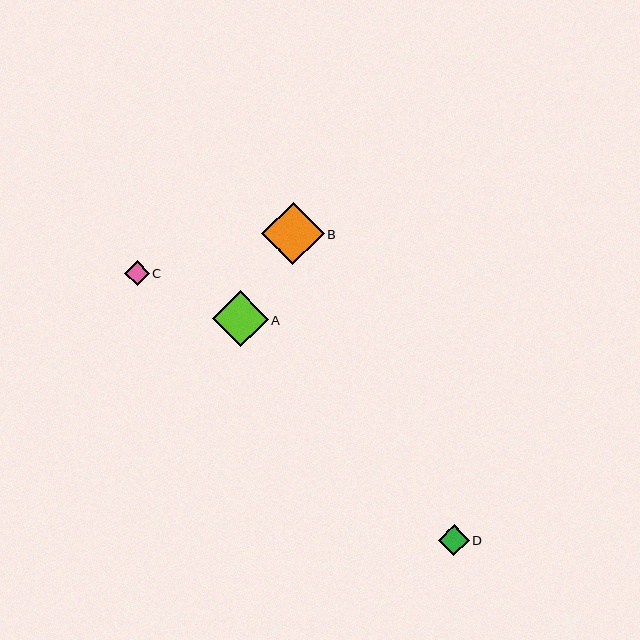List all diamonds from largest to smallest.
From largest to smallest: B, A, D, C.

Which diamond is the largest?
Diamond B is the largest with a size of approximately 62 pixels.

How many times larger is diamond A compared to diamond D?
Diamond A is approximately 1.8 times the size of diamond D.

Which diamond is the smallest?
Diamond C is the smallest with a size of approximately 25 pixels.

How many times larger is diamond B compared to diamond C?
Diamond B is approximately 2.5 times the size of diamond C.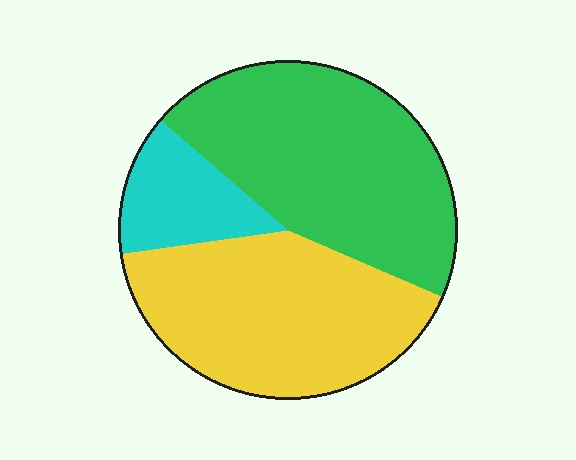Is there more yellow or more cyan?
Yellow.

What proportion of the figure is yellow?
Yellow covers around 40% of the figure.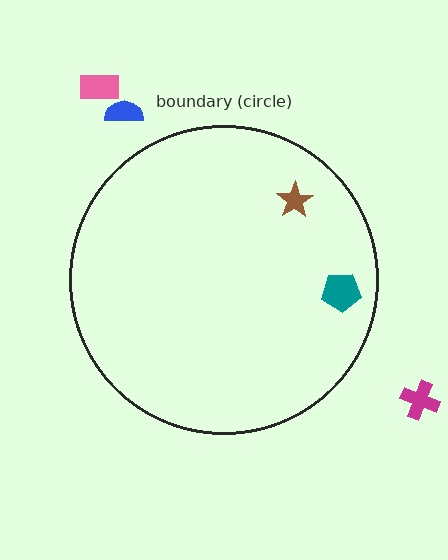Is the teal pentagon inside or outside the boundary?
Inside.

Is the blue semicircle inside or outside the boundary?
Outside.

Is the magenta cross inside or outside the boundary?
Outside.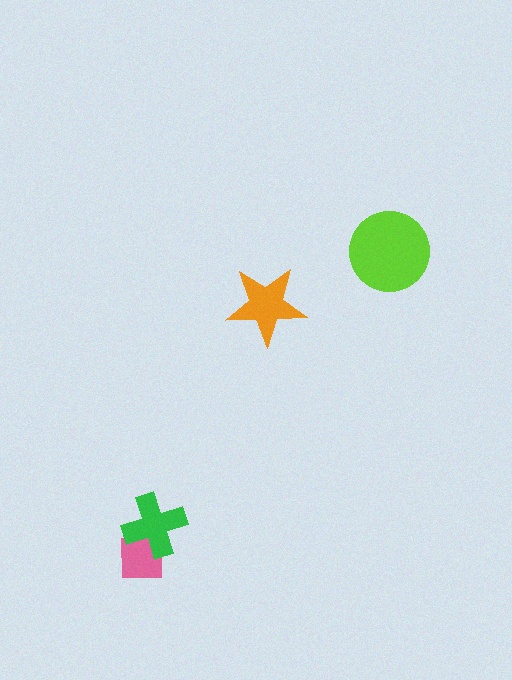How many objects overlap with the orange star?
0 objects overlap with the orange star.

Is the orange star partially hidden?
No, no other shape covers it.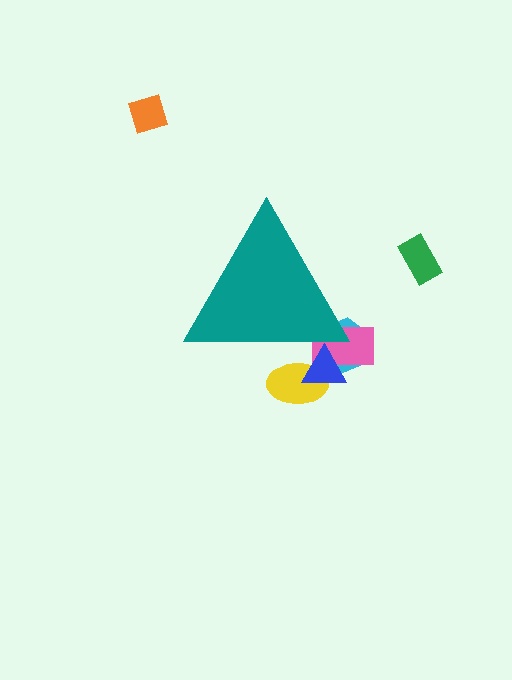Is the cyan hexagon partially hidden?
Yes, the cyan hexagon is partially hidden behind the teal triangle.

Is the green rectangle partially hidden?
No, the green rectangle is fully visible.